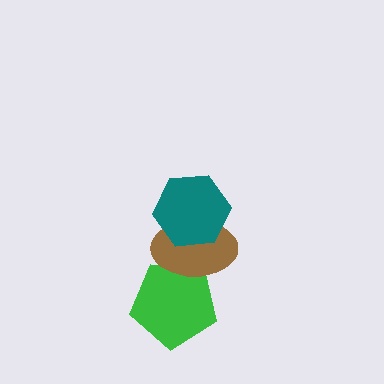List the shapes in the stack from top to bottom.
From top to bottom: the teal hexagon, the brown ellipse, the green pentagon.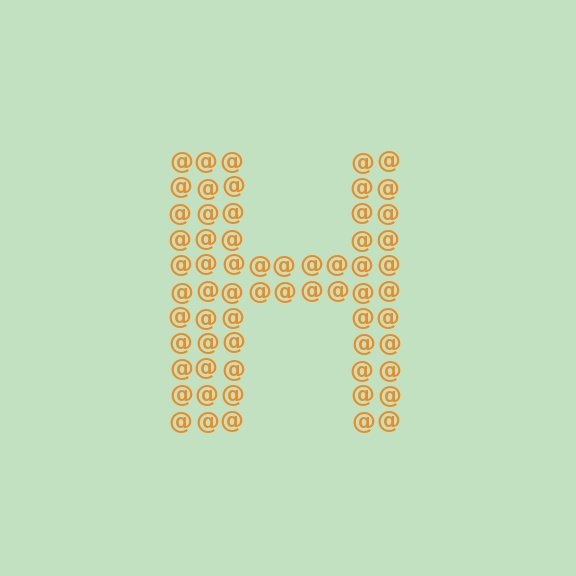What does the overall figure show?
The overall figure shows the letter H.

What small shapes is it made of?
It is made of small at signs.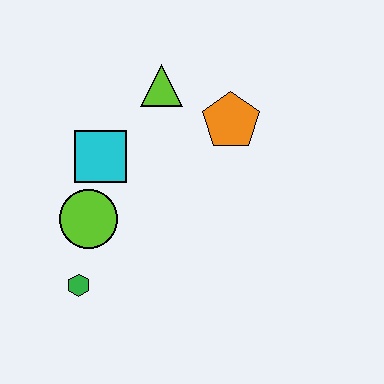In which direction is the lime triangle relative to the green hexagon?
The lime triangle is above the green hexagon.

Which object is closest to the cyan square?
The lime circle is closest to the cyan square.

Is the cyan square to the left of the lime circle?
No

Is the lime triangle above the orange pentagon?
Yes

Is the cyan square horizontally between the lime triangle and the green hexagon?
Yes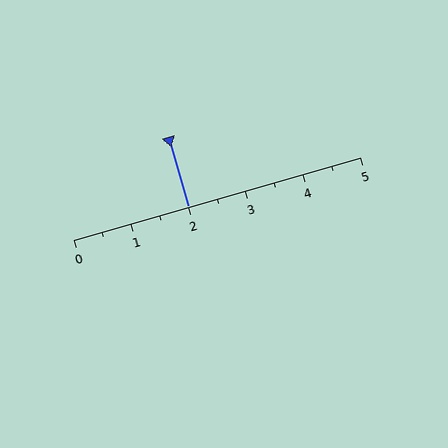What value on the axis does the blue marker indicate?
The marker indicates approximately 2.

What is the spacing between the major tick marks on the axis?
The major ticks are spaced 1 apart.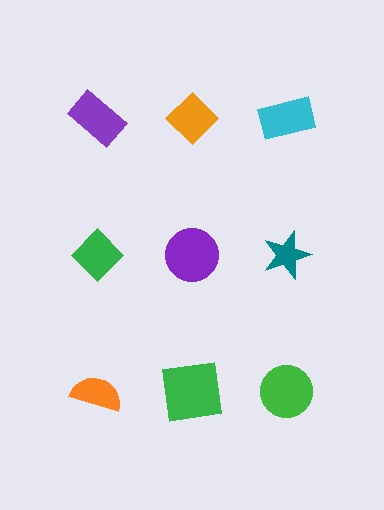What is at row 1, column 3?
A cyan rectangle.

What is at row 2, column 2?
A purple circle.